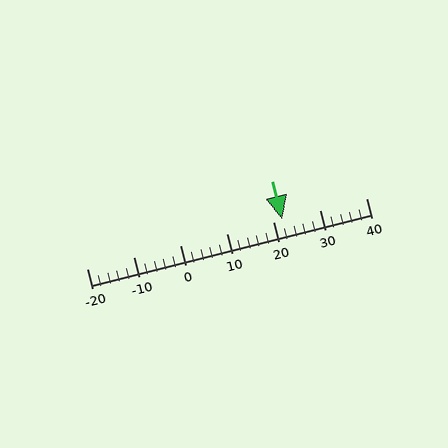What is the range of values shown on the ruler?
The ruler shows values from -20 to 40.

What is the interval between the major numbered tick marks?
The major tick marks are spaced 10 units apart.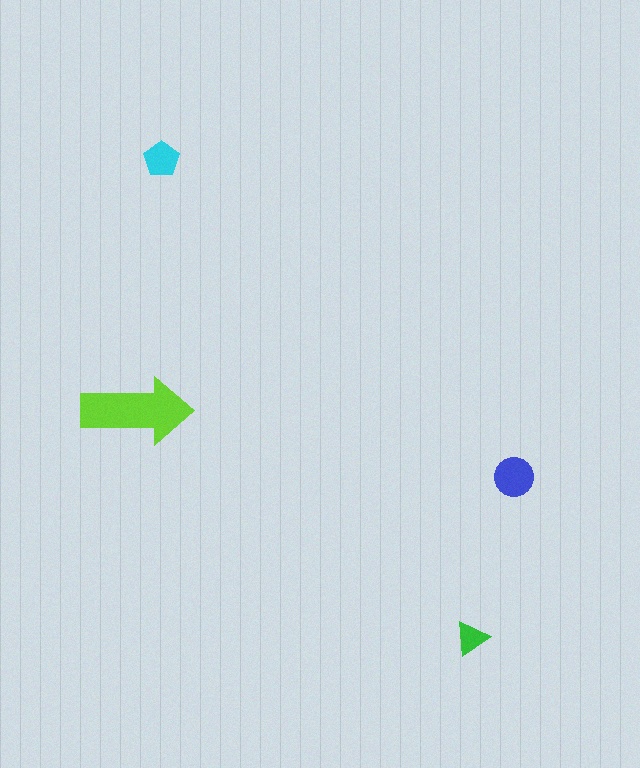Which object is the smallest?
The green triangle.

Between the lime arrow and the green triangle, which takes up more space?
The lime arrow.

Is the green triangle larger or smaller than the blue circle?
Smaller.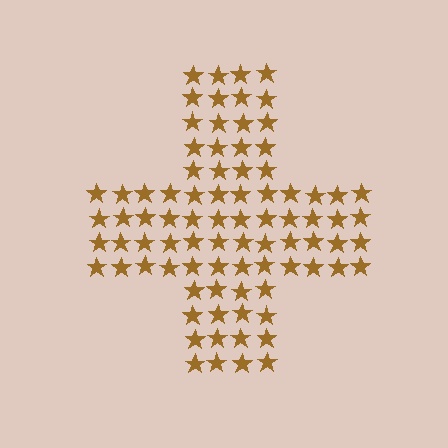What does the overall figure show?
The overall figure shows a cross.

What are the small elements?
The small elements are stars.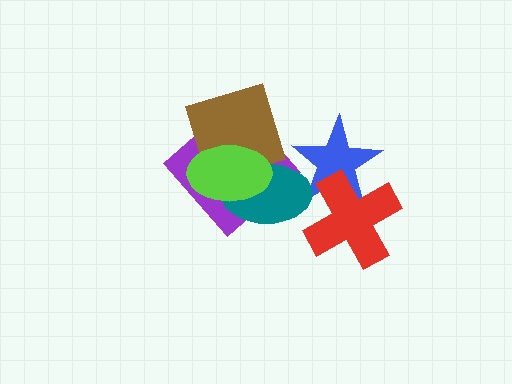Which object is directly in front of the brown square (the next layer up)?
The teal ellipse is directly in front of the brown square.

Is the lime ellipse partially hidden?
No, no other shape covers it.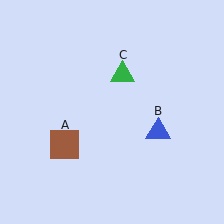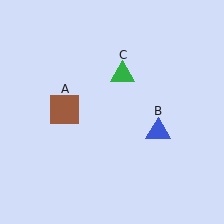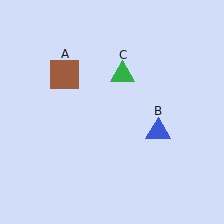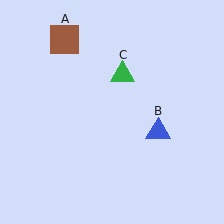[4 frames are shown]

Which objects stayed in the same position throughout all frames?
Blue triangle (object B) and green triangle (object C) remained stationary.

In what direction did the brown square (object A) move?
The brown square (object A) moved up.